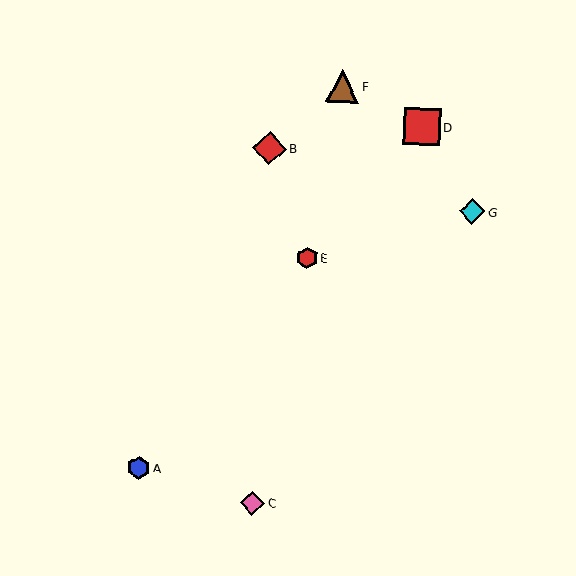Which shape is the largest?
The red square (labeled D) is the largest.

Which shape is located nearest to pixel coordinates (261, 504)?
The pink diamond (labeled C) at (253, 503) is nearest to that location.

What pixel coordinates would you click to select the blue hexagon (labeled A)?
Click at (139, 468) to select the blue hexagon A.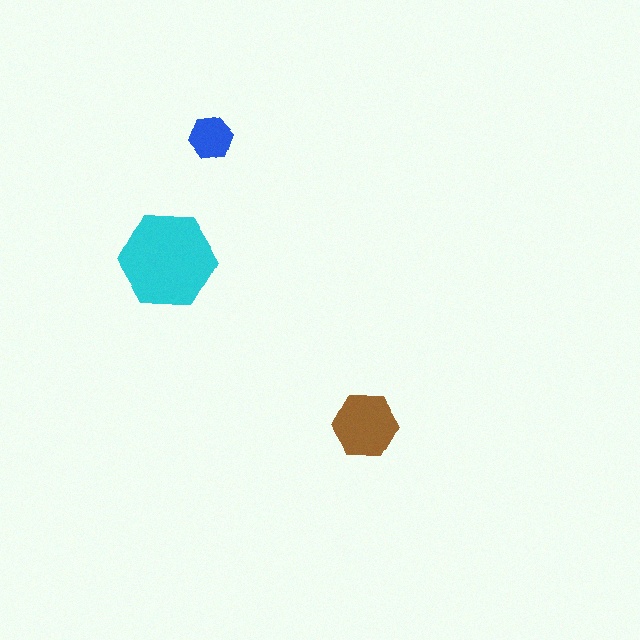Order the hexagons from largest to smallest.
the cyan one, the brown one, the blue one.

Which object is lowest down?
The brown hexagon is bottommost.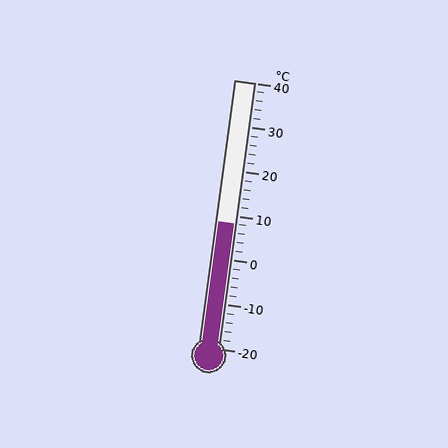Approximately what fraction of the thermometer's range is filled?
The thermometer is filled to approximately 45% of its range.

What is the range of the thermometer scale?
The thermometer scale ranges from -20°C to 40°C.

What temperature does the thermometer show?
The thermometer shows approximately 8°C.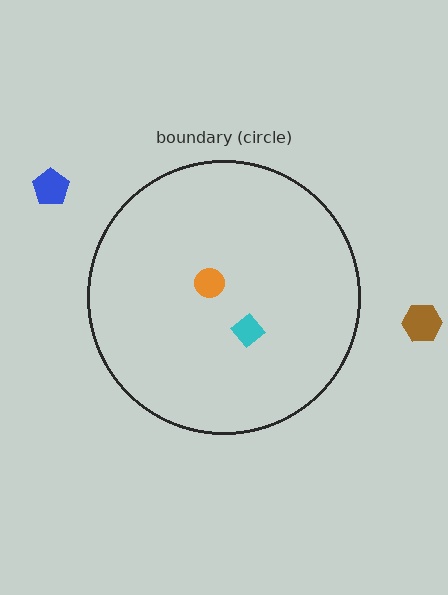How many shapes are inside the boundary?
2 inside, 2 outside.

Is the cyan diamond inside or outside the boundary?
Inside.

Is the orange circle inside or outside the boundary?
Inside.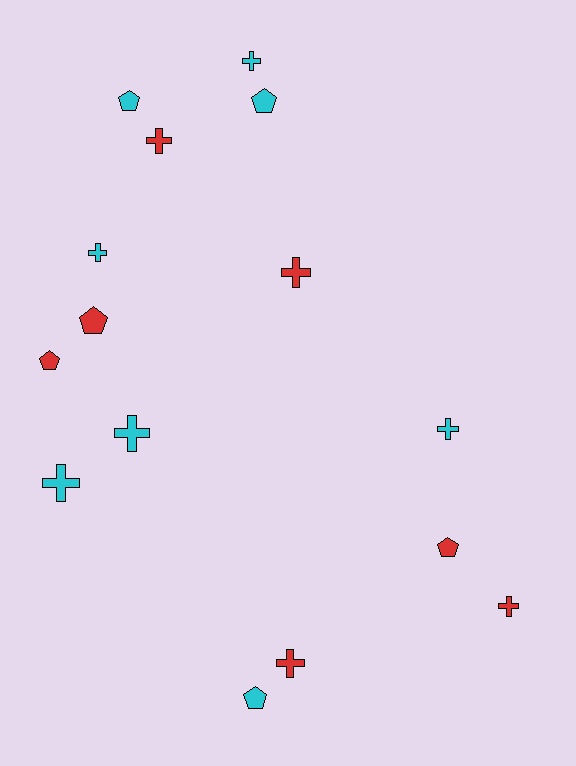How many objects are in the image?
There are 15 objects.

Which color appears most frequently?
Cyan, with 8 objects.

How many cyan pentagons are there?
There are 3 cyan pentagons.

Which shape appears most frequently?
Cross, with 9 objects.